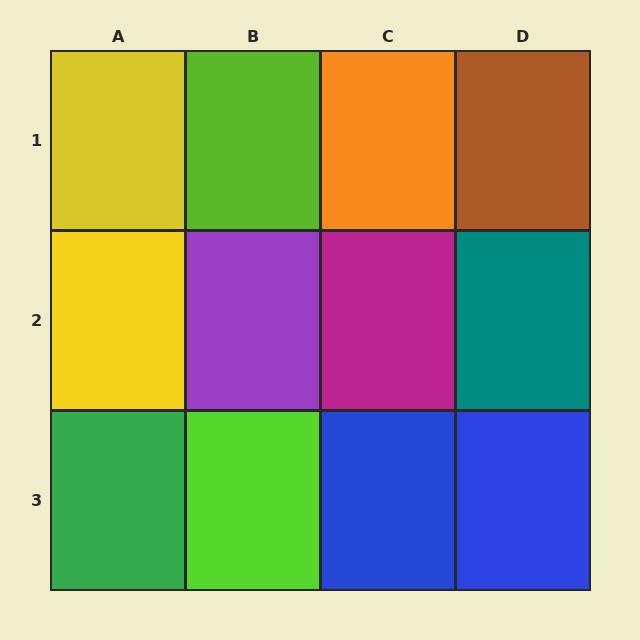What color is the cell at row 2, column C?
Magenta.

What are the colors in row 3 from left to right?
Green, lime, blue, blue.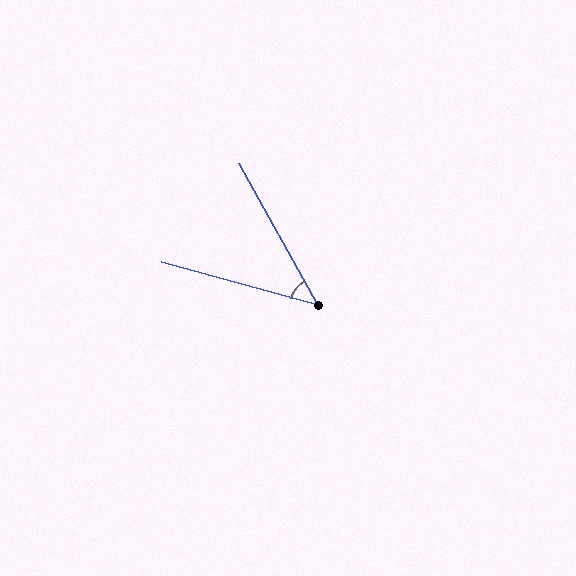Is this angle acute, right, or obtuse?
It is acute.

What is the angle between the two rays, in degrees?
Approximately 45 degrees.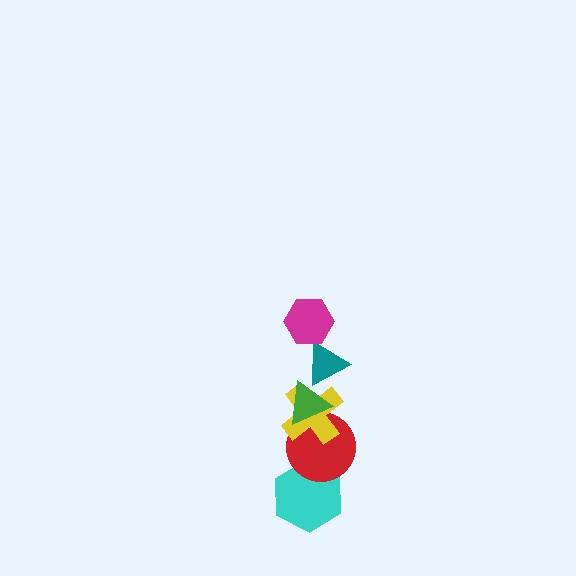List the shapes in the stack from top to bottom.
From top to bottom: the magenta hexagon, the teal triangle, the green triangle, the yellow cross, the red circle, the cyan hexagon.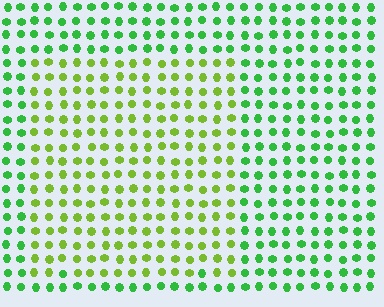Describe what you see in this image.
The image is filled with small green elements in a uniform arrangement. A rectangle-shaped region is visible where the elements are tinted to a slightly different hue, forming a subtle color boundary.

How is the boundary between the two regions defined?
The boundary is defined purely by a slight shift in hue (about 37 degrees). Spacing, size, and orientation are identical on both sides.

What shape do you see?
I see a rectangle.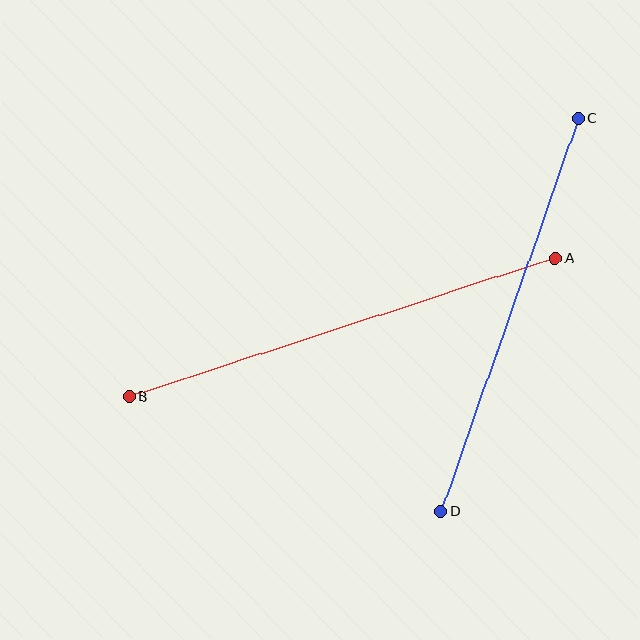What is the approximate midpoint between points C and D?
The midpoint is at approximately (509, 315) pixels.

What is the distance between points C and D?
The distance is approximately 416 pixels.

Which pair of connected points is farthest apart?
Points A and B are farthest apart.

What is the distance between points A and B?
The distance is approximately 447 pixels.